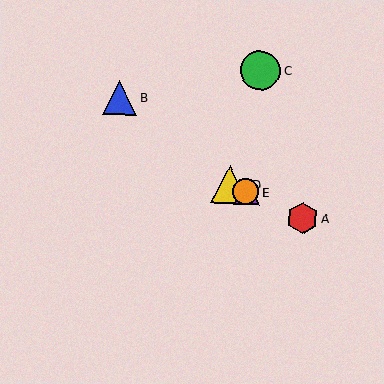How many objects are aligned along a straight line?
4 objects (A, D, E, F) are aligned along a straight line.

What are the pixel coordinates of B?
Object B is at (120, 98).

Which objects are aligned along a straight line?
Objects A, D, E, F are aligned along a straight line.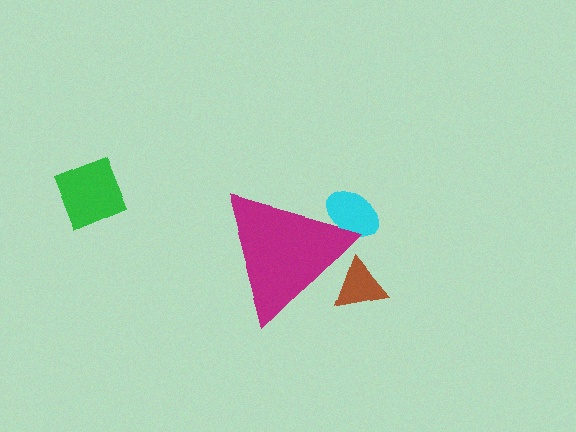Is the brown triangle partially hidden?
Yes, the brown triangle is partially hidden behind the magenta triangle.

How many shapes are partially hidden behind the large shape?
2 shapes are partially hidden.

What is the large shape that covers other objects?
A magenta triangle.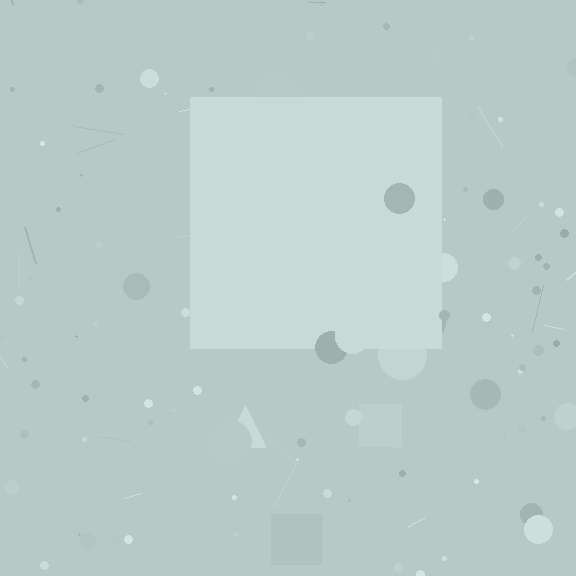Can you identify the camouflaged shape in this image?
The camouflaged shape is a square.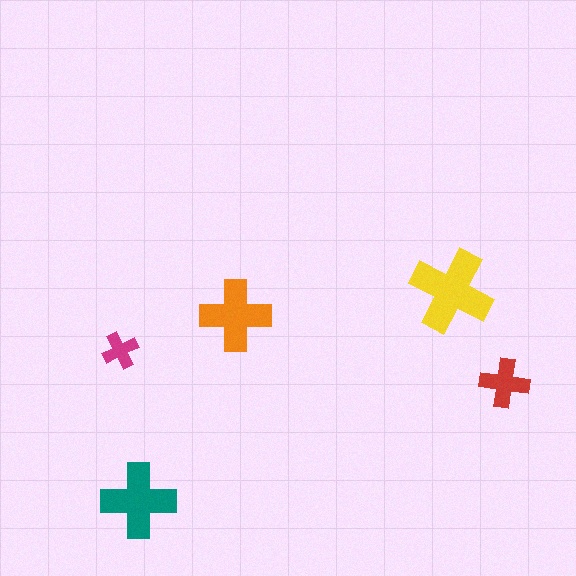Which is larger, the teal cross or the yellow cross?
The yellow one.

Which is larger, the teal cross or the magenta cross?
The teal one.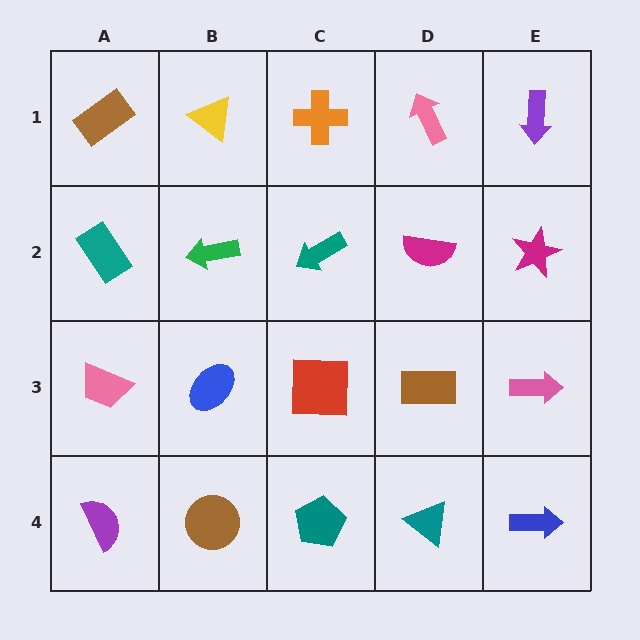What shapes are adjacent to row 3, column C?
A teal arrow (row 2, column C), a teal pentagon (row 4, column C), a blue ellipse (row 3, column B), a brown rectangle (row 3, column D).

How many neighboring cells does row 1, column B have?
3.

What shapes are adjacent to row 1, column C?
A teal arrow (row 2, column C), a yellow triangle (row 1, column B), a pink arrow (row 1, column D).